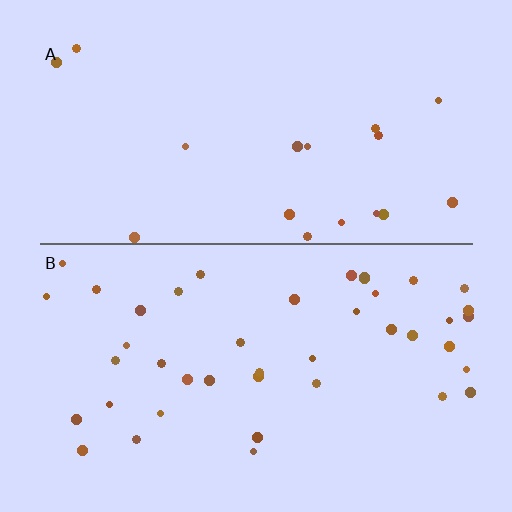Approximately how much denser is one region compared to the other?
Approximately 2.4× — region B over region A.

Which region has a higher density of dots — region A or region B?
B (the bottom).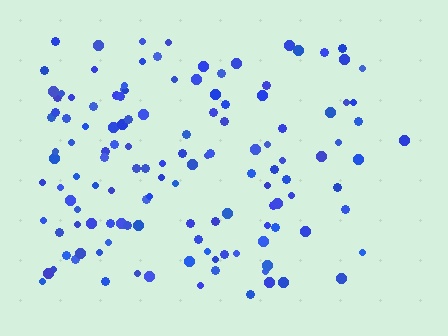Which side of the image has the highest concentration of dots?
The left.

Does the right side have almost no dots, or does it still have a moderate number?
Still a moderate number, just noticeably fewer than the left.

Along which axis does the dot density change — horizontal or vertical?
Horizontal.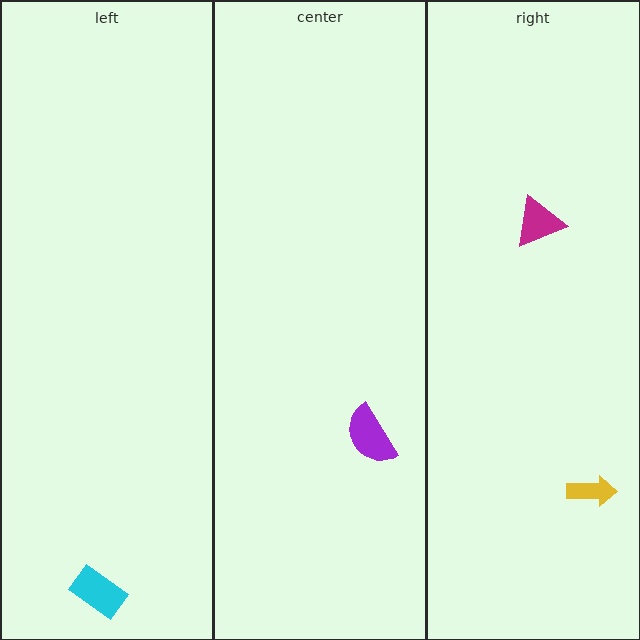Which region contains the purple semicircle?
The center region.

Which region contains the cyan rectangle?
The left region.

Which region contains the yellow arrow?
The right region.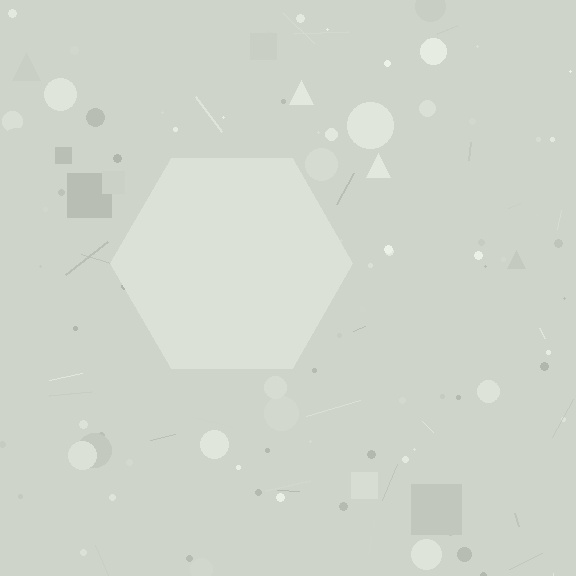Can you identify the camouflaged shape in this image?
The camouflaged shape is a hexagon.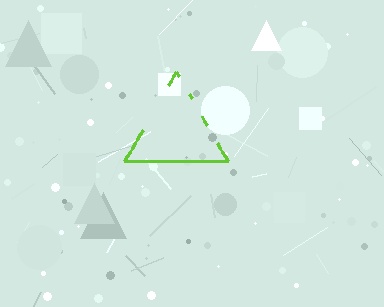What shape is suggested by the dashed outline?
The dashed outline suggests a triangle.